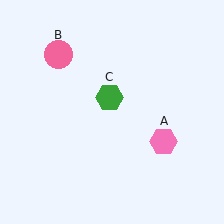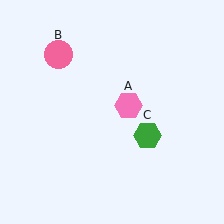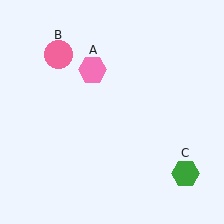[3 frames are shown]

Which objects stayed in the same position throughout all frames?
Pink circle (object B) remained stationary.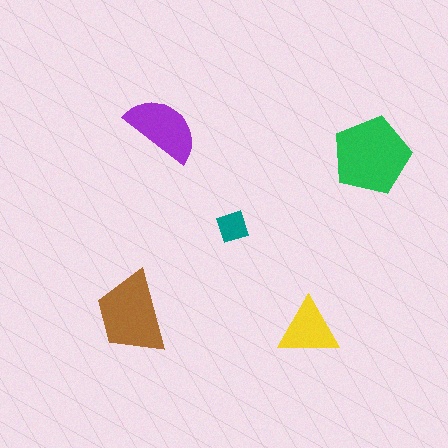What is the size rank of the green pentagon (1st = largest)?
1st.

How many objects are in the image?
There are 5 objects in the image.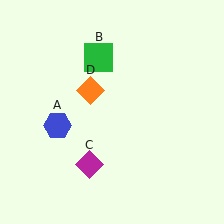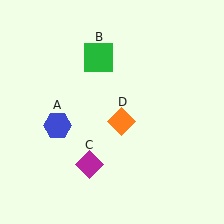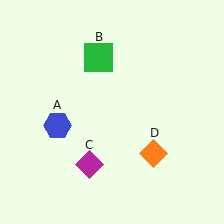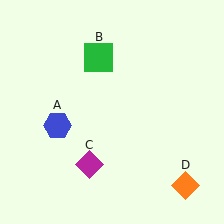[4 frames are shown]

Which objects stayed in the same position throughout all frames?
Blue hexagon (object A) and green square (object B) and magenta diamond (object C) remained stationary.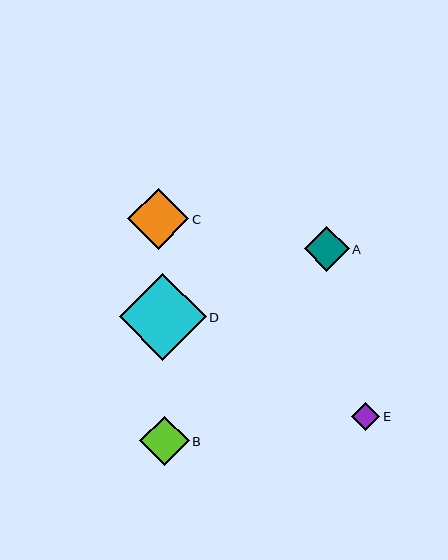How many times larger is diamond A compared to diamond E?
Diamond A is approximately 1.6 times the size of diamond E.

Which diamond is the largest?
Diamond D is the largest with a size of approximately 87 pixels.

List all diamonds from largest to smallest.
From largest to smallest: D, C, B, A, E.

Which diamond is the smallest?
Diamond E is the smallest with a size of approximately 28 pixels.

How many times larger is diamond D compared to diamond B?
Diamond D is approximately 1.7 times the size of diamond B.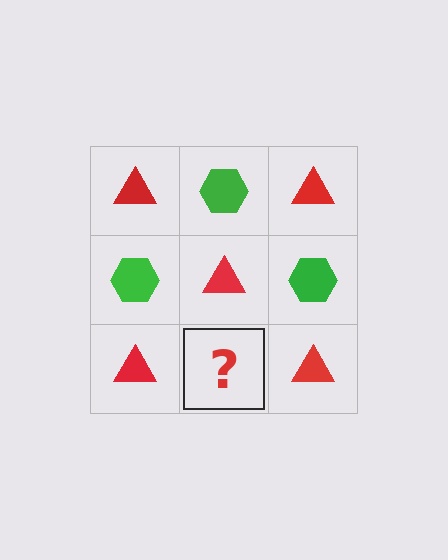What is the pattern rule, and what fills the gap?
The rule is that it alternates red triangle and green hexagon in a checkerboard pattern. The gap should be filled with a green hexagon.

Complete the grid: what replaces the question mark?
The question mark should be replaced with a green hexagon.